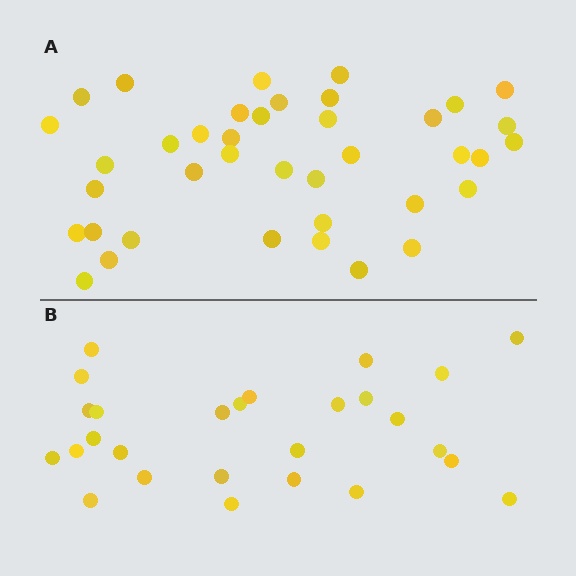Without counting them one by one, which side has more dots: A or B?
Region A (the top region) has more dots.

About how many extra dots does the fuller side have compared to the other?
Region A has roughly 12 or so more dots than region B.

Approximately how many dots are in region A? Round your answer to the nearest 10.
About 40 dots. (The exact count is 39, which rounds to 40.)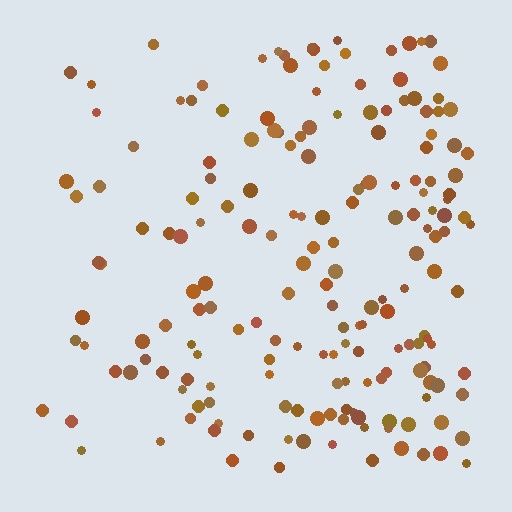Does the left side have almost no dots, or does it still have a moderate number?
Still a moderate number, just noticeably fewer than the right.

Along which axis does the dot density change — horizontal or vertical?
Horizontal.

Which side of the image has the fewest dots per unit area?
The left.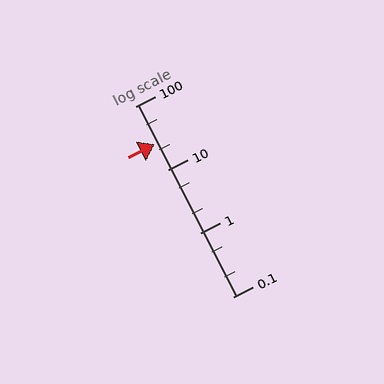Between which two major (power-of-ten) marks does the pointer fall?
The pointer is between 10 and 100.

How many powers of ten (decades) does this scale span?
The scale spans 3 decades, from 0.1 to 100.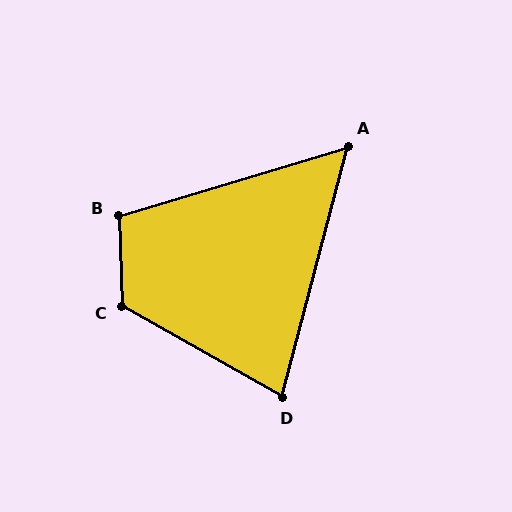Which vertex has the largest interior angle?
C, at approximately 122 degrees.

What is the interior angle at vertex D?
Approximately 75 degrees (acute).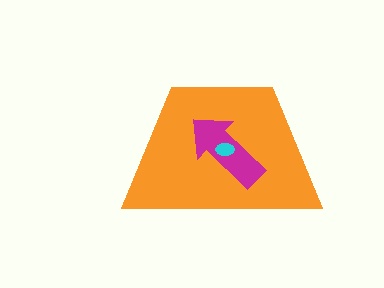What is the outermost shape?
The orange trapezoid.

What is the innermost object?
The cyan ellipse.